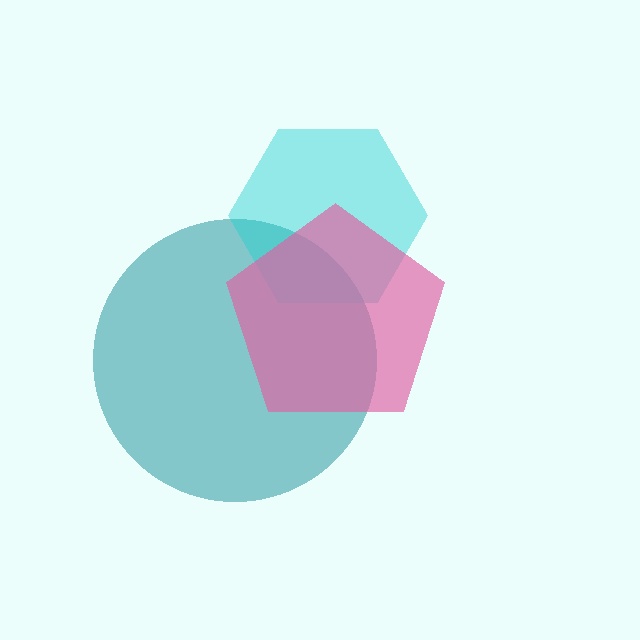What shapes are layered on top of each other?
The layered shapes are: a teal circle, a cyan hexagon, a pink pentagon.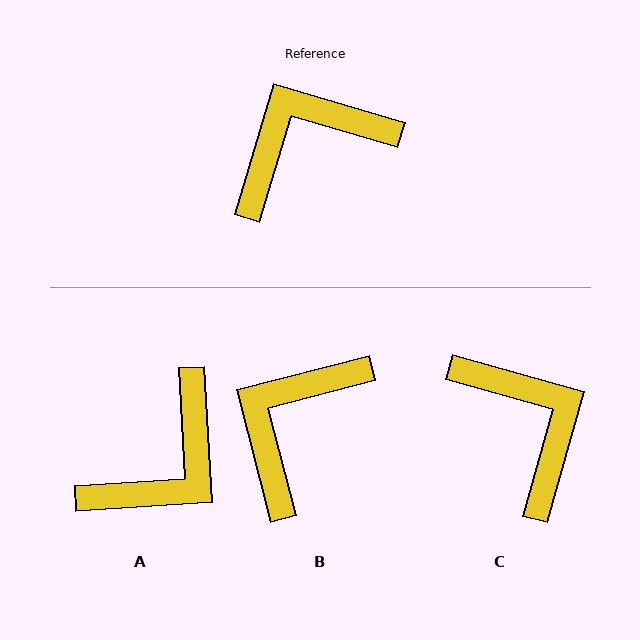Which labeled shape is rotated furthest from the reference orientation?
A, about 160 degrees away.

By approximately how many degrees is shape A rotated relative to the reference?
Approximately 160 degrees clockwise.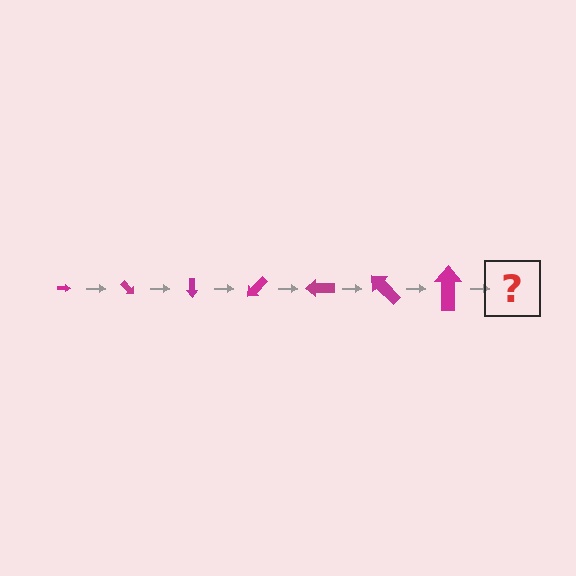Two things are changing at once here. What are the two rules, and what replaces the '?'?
The two rules are that the arrow grows larger each step and it rotates 45 degrees each step. The '?' should be an arrow, larger than the previous one and rotated 315 degrees from the start.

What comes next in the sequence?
The next element should be an arrow, larger than the previous one and rotated 315 degrees from the start.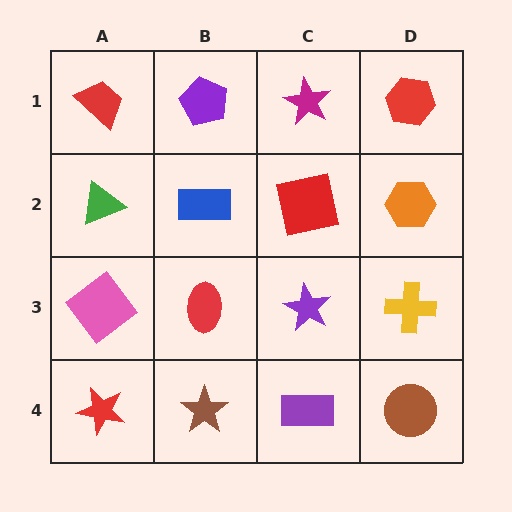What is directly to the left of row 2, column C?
A blue rectangle.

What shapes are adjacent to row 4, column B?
A red ellipse (row 3, column B), a red star (row 4, column A), a purple rectangle (row 4, column C).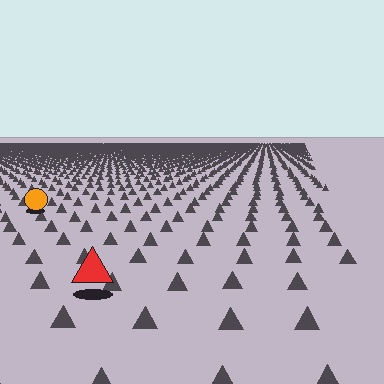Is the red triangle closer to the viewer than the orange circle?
Yes. The red triangle is closer — you can tell from the texture gradient: the ground texture is coarser near it.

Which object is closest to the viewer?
The red triangle is closest. The texture marks near it are larger and more spread out.